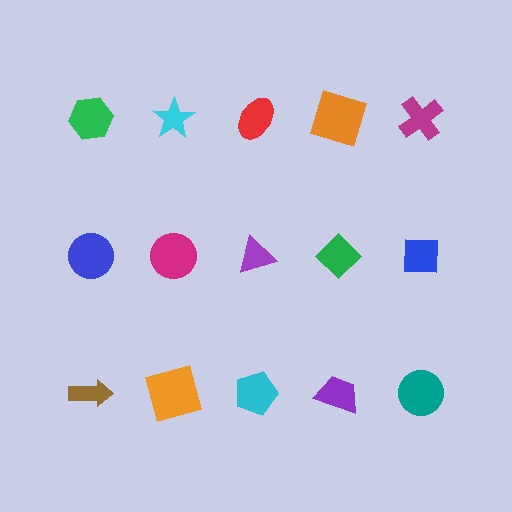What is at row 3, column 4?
A purple trapezoid.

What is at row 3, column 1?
A brown arrow.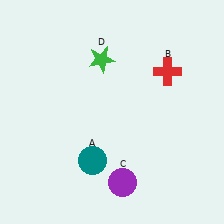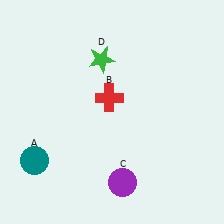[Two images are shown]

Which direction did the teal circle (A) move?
The teal circle (A) moved left.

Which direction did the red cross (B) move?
The red cross (B) moved left.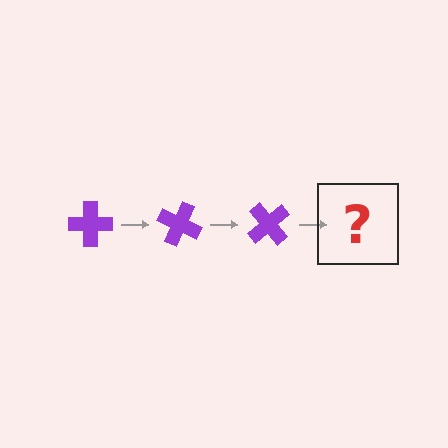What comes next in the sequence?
The next element should be a purple cross rotated 75 degrees.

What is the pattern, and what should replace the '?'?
The pattern is that the cross rotates 25 degrees each step. The '?' should be a purple cross rotated 75 degrees.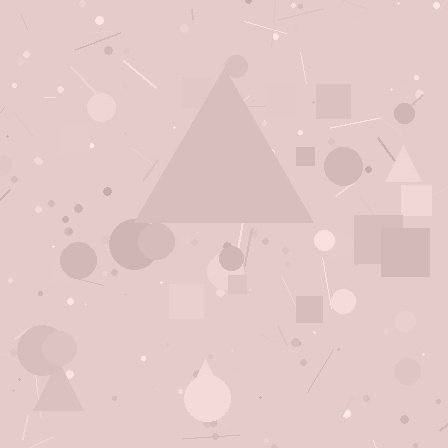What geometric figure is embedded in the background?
A triangle is embedded in the background.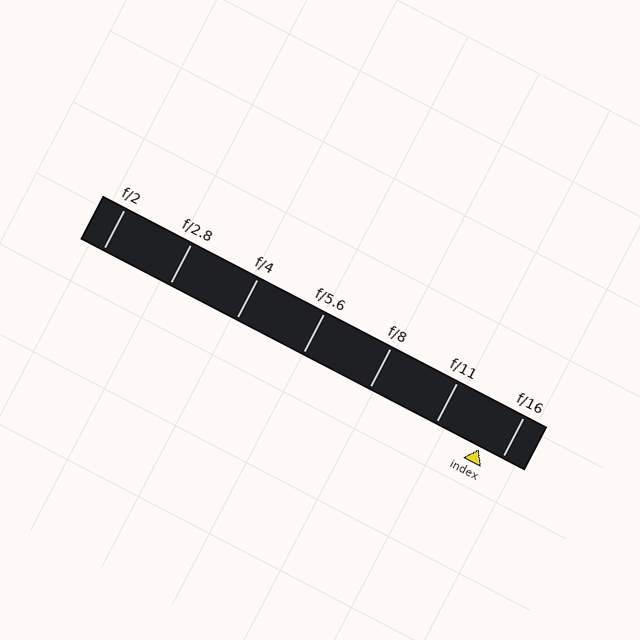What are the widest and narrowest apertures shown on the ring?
The widest aperture shown is f/2 and the narrowest is f/16.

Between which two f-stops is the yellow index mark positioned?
The index mark is between f/11 and f/16.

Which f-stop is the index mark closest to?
The index mark is closest to f/16.